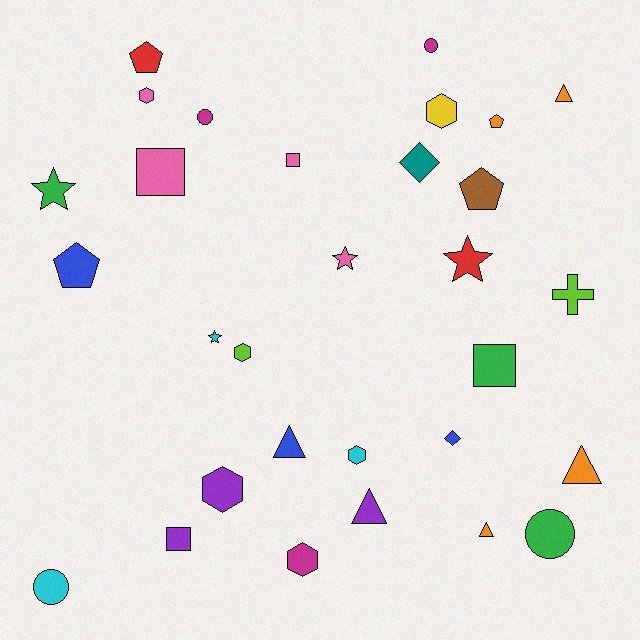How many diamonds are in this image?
There are 2 diamonds.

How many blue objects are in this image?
There are 3 blue objects.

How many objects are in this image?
There are 30 objects.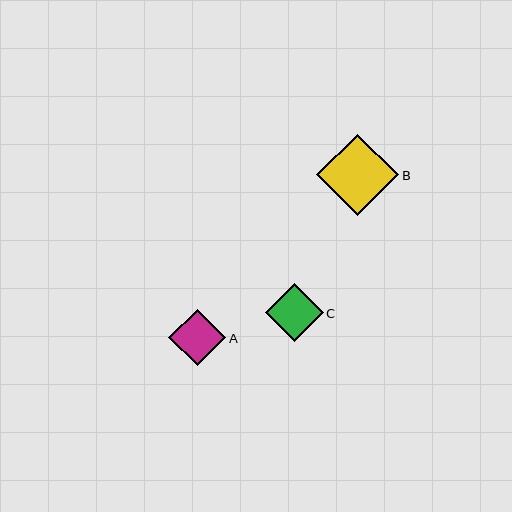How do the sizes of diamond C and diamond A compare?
Diamond C and diamond A are approximately the same size.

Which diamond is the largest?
Diamond B is the largest with a size of approximately 82 pixels.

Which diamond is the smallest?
Diamond A is the smallest with a size of approximately 57 pixels.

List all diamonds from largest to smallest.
From largest to smallest: B, C, A.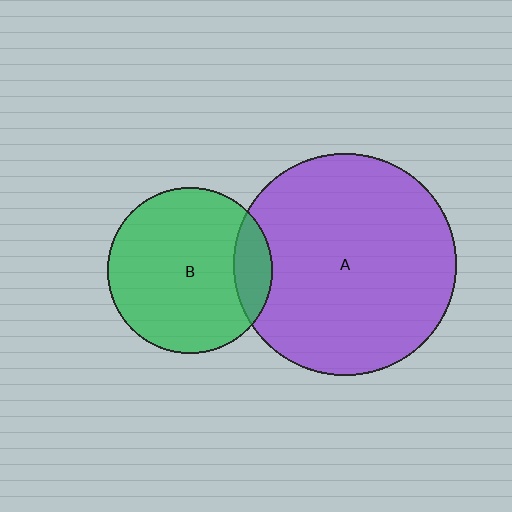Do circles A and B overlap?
Yes.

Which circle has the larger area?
Circle A (purple).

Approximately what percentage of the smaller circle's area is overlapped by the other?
Approximately 15%.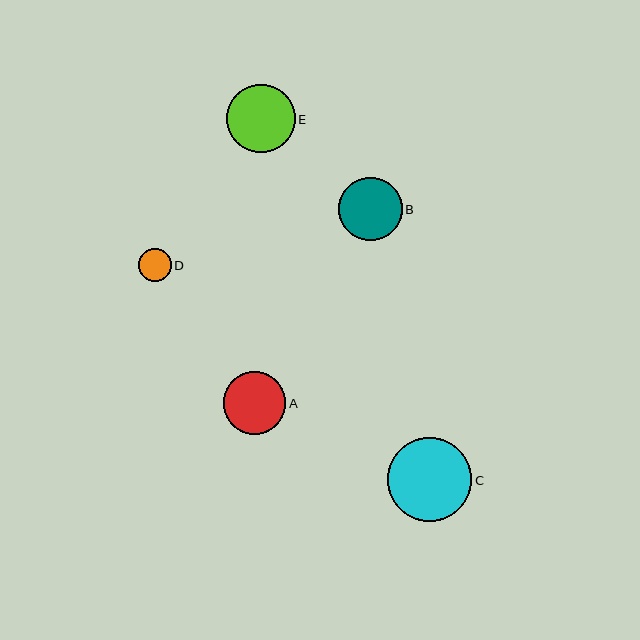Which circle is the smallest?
Circle D is the smallest with a size of approximately 33 pixels.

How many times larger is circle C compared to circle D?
Circle C is approximately 2.5 times the size of circle D.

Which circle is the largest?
Circle C is the largest with a size of approximately 84 pixels.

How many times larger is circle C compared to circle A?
Circle C is approximately 1.4 times the size of circle A.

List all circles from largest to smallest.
From largest to smallest: C, E, B, A, D.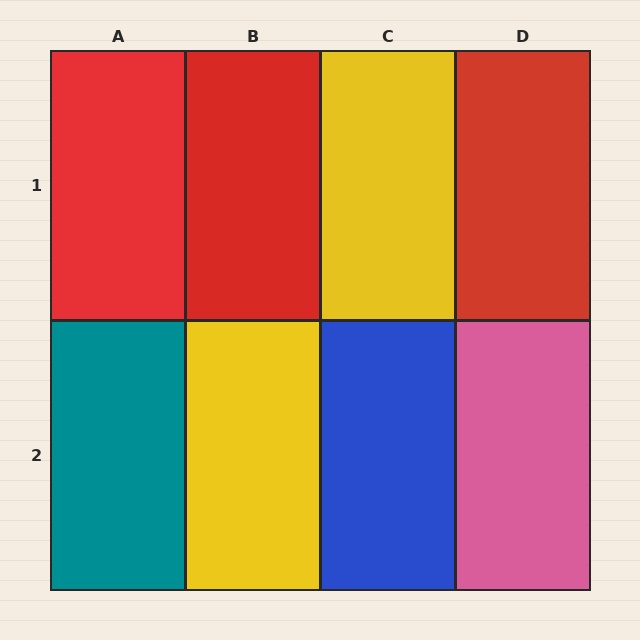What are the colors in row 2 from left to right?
Teal, yellow, blue, pink.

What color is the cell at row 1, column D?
Red.